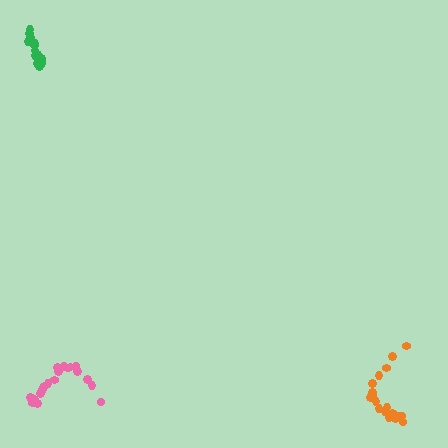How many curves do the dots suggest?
There are 3 distinct paths.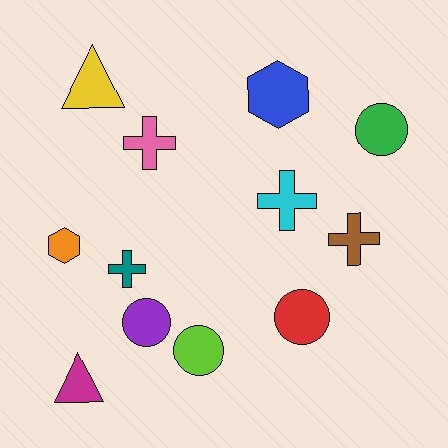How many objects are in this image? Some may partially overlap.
There are 12 objects.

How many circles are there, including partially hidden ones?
There are 4 circles.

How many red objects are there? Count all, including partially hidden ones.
There is 1 red object.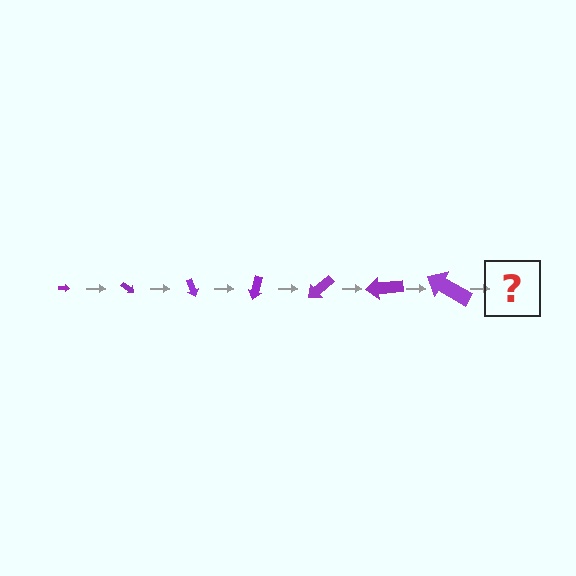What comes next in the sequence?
The next element should be an arrow, larger than the previous one and rotated 245 degrees from the start.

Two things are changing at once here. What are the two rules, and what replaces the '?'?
The two rules are that the arrow grows larger each step and it rotates 35 degrees each step. The '?' should be an arrow, larger than the previous one and rotated 245 degrees from the start.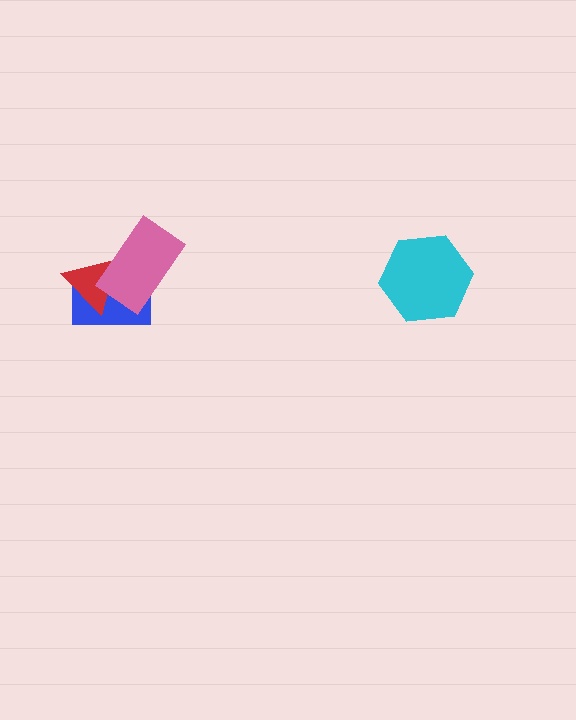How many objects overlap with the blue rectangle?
2 objects overlap with the blue rectangle.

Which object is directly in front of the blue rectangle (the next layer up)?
The red triangle is directly in front of the blue rectangle.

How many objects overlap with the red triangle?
2 objects overlap with the red triangle.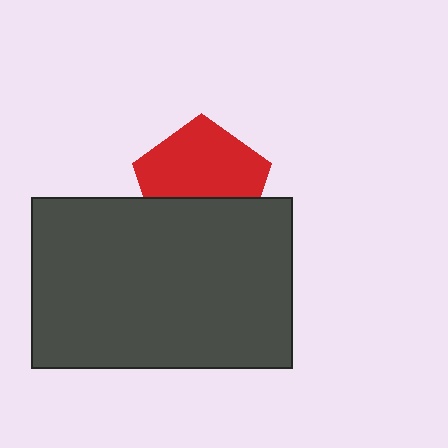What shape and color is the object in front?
The object in front is a dark gray rectangle.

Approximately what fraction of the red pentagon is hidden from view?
Roughly 38% of the red pentagon is hidden behind the dark gray rectangle.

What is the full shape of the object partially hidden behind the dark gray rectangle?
The partially hidden object is a red pentagon.